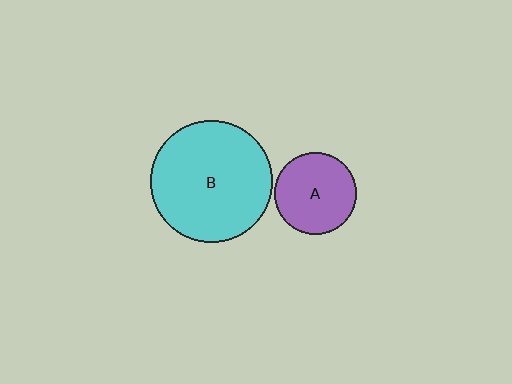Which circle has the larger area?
Circle B (cyan).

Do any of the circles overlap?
No, none of the circles overlap.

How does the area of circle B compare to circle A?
Approximately 2.2 times.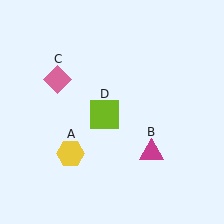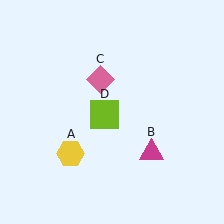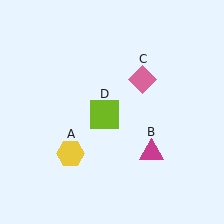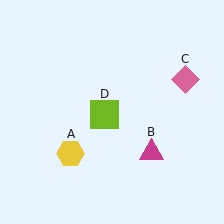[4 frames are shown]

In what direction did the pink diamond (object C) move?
The pink diamond (object C) moved right.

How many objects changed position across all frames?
1 object changed position: pink diamond (object C).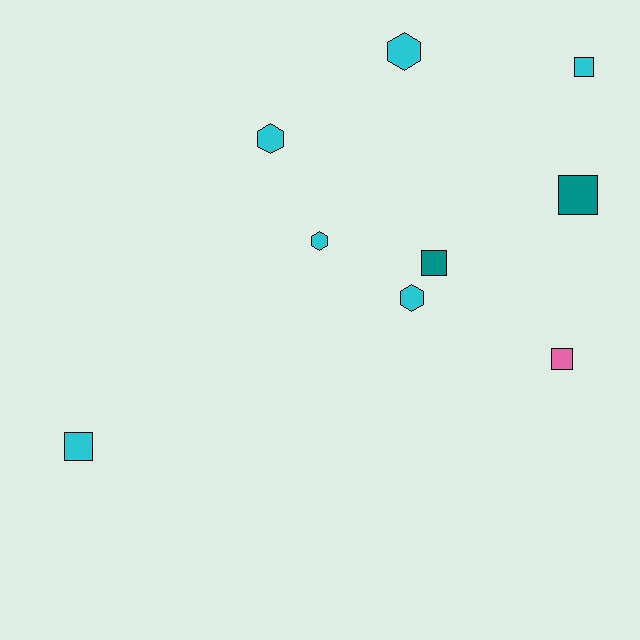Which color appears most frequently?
Cyan, with 6 objects.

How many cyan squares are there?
There are 2 cyan squares.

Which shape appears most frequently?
Square, with 5 objects.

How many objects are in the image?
There are 9 objects.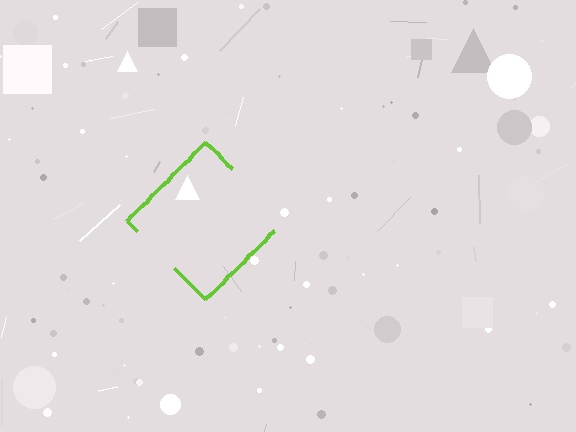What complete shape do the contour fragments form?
The contour fragments form a diamond.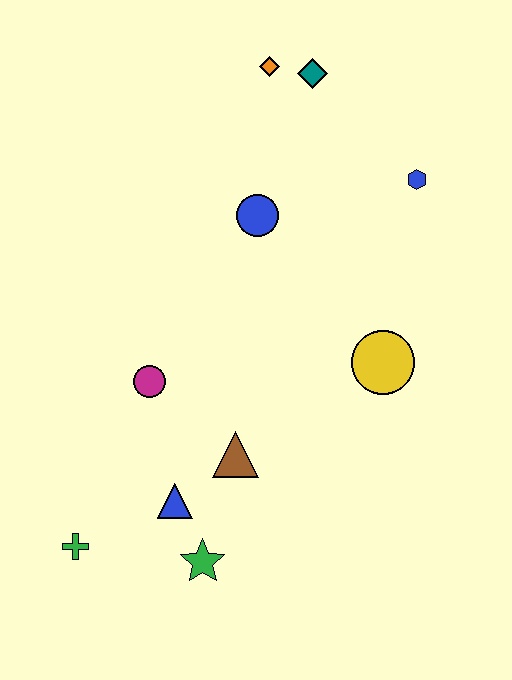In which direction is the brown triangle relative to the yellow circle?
The brown triangle is to the left of the yellow circle.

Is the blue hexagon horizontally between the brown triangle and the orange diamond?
No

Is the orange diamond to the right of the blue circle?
Yes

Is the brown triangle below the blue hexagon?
Yes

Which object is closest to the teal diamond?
The orange diamond is closest to the teal diamond.